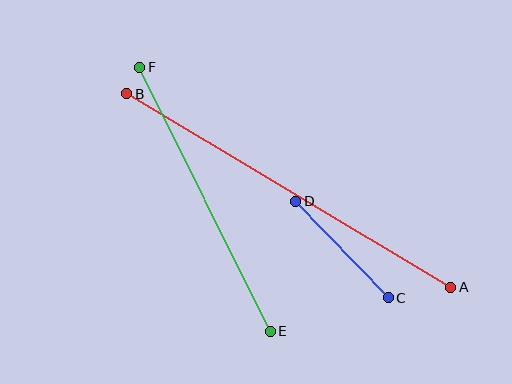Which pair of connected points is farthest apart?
Points A and B are farthest apart.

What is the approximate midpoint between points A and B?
The midpoint is at approximately (289, 191) pixels.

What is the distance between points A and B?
The distance is approximately 377 pixels.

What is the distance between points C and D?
The distance is approximately 133 pixels.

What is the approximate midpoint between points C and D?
The midpoint is at approximately (342, 250) pixels.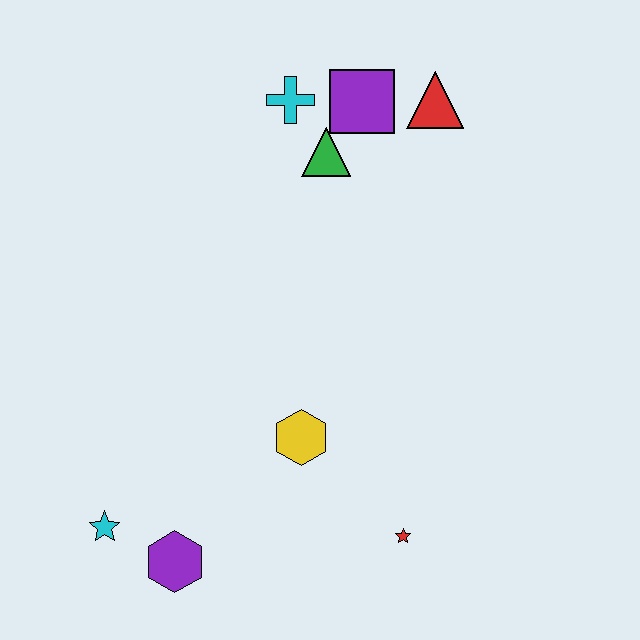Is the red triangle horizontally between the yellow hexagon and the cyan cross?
No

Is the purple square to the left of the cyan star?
No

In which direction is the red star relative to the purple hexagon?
The red star is to the right of the purple hexagon.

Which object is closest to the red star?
The yellow hexagon is closest to the red star.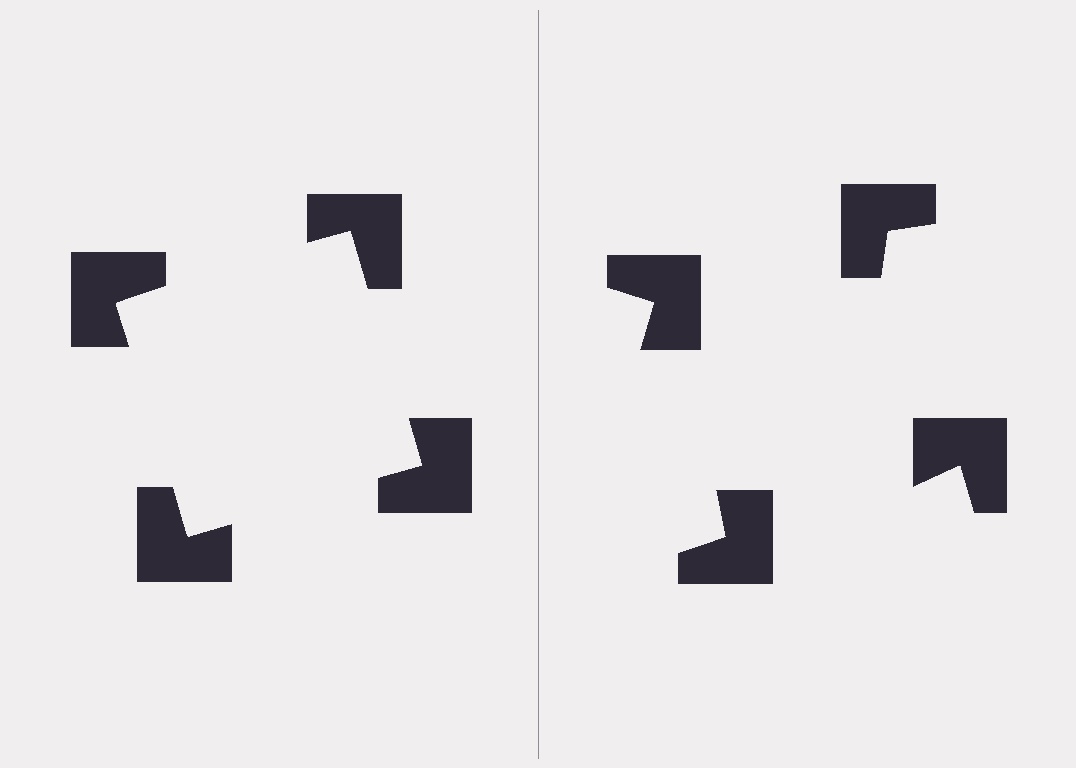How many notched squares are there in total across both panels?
8 — 4 on each side.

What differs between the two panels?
The notched squares are positioned identically on both sides; only the wedge orientations differ. On the left they align to a square; on the right they are misaligned.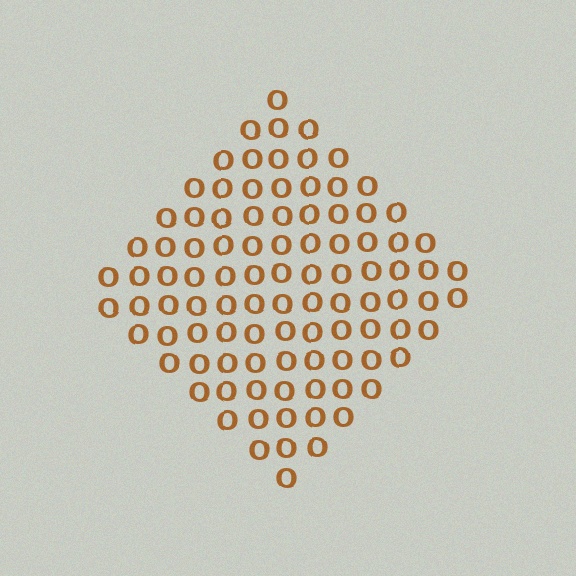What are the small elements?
The small elements are letter O's.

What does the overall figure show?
The overall figure shows a diamond.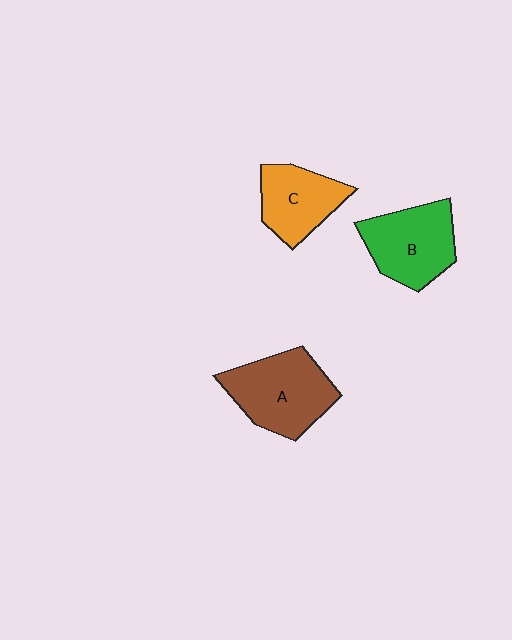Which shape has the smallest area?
Shape C (orange).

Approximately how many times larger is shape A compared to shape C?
Approximately 1.4 times.